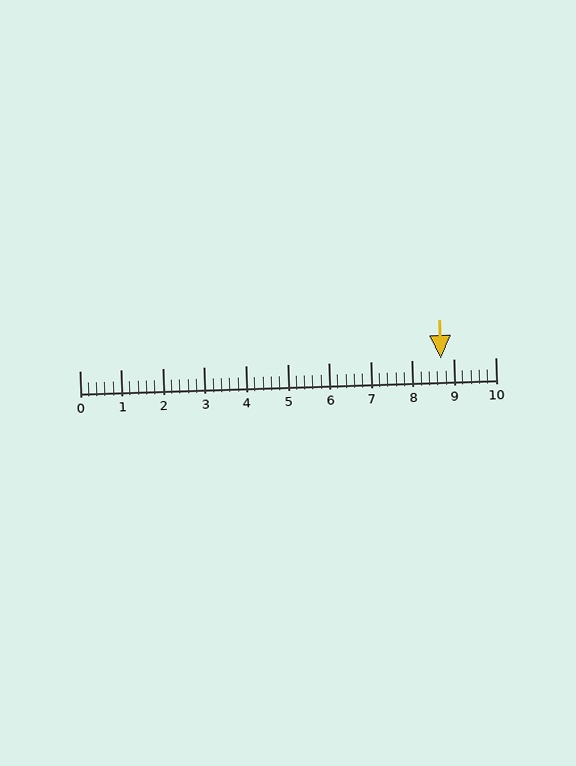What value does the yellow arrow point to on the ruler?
The yellow arrow points to approximately 8.7.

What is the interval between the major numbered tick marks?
The major tick marks are spaced 1 units apart.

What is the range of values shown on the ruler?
The ruler shows values from 0 to 10.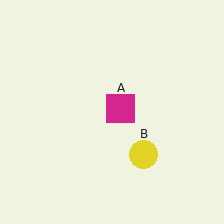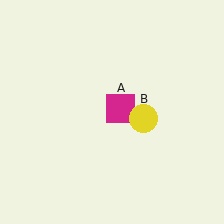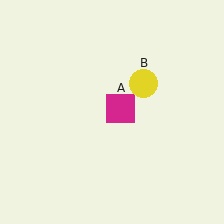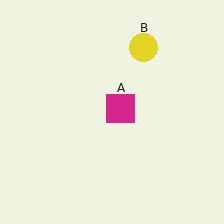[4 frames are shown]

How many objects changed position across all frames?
1 object changed position: yellow circle (object B).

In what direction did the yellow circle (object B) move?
The yellow circle (object B) moved up.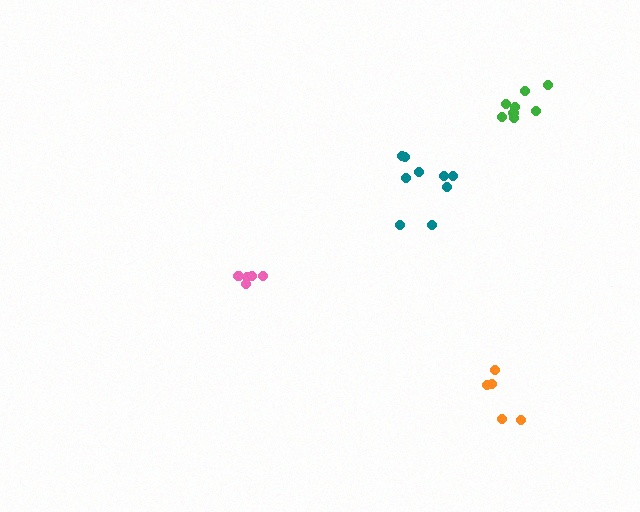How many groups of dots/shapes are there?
There are 4 groups.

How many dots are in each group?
Group 1: 5 dots, Group 2: 5 dots, Group 3: 8 dots, Group 4: 9 dots (27 total).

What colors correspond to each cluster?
The clusters are colored: orange, pink, green, teal.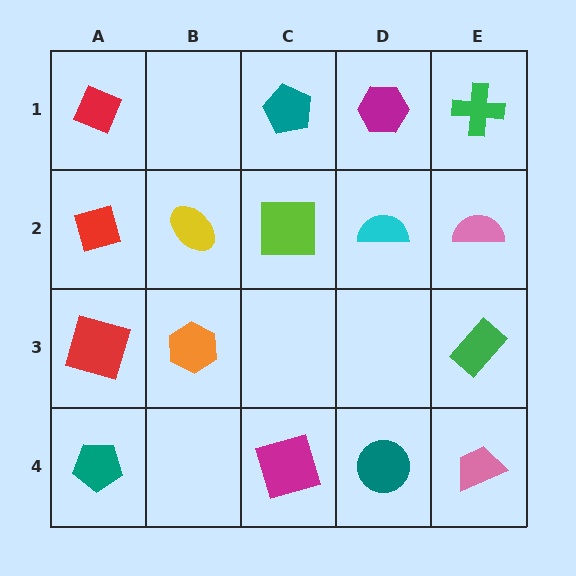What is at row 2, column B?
A yellow ellipse.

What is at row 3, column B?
An orange hexagon.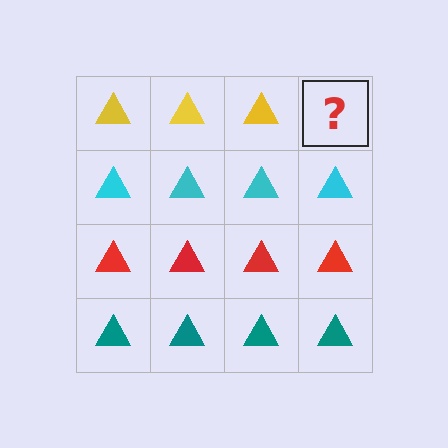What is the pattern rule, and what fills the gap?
The rule is that each row has a consistent color. The gap should be filled with a yellow triangle.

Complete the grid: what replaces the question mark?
The question mark should be replaced with a yellow triangle.